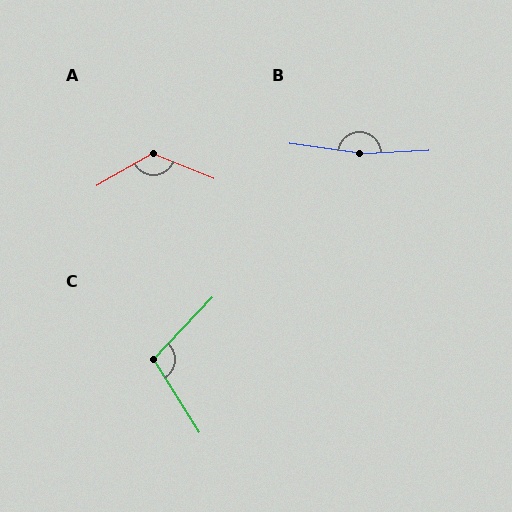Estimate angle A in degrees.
Approximately 128 degrees.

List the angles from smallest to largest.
C (105°), A (128°), B (169°).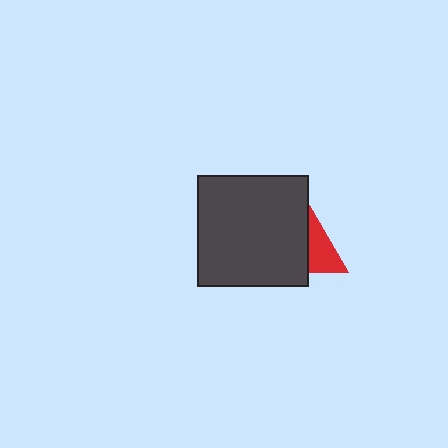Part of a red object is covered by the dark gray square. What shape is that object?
It is a triangle.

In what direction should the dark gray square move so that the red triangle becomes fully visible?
The dark gray square should move left. That is the shortest direction to clear the overlap and leave the red triangle fully visible.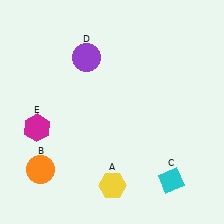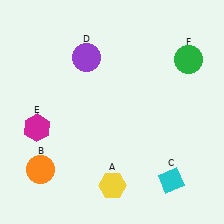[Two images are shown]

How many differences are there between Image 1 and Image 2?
There is 1 difference between the two images.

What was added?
A green circle (F) was added in Image 2.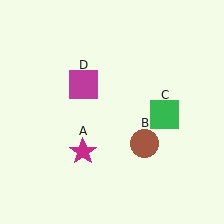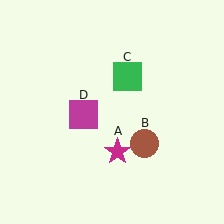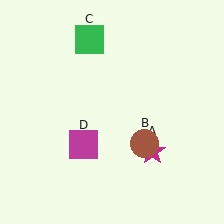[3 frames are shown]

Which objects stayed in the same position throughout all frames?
Brown circle (object B) remained stationary.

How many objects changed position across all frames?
3 objects changed position: magenta star (object A), green square (object C), magenta square (object D).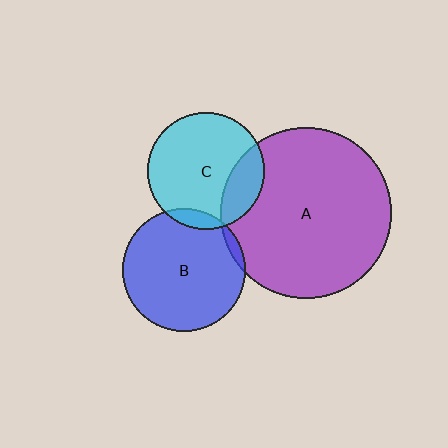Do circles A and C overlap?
Yes.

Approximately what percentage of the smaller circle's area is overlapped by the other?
Approximately 20%.